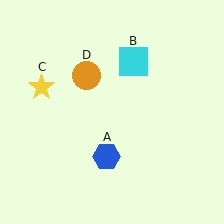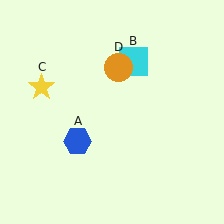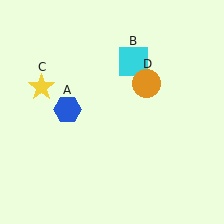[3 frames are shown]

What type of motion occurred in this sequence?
The blue hexagon (object A), orange circle (object D) rotated clockwise around the center of the scene.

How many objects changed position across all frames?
2 objects changed position: blue hexagon (object A), orange circle (object D).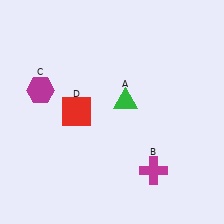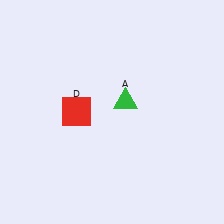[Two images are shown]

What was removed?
The magenta hexagon (C), the magenta cross (B) were removed in Image 2.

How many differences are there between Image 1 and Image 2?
There are 2 differences between the two images.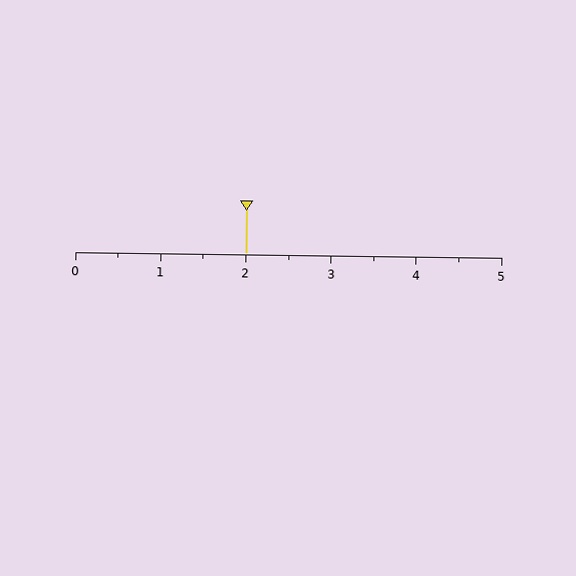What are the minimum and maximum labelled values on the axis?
The axis runs from 0 to 5.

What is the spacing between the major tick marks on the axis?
The major ticks are spaced 1 apart.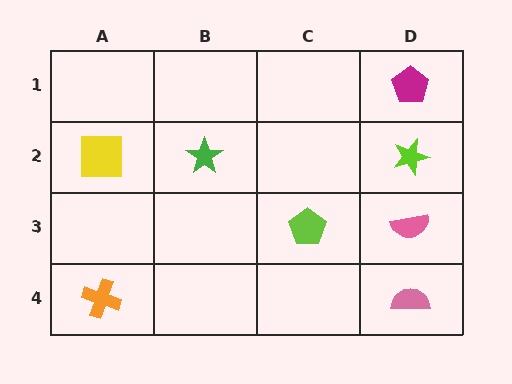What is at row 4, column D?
A pink semicircle.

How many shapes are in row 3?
2 shapes.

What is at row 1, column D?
A magenta pentagon.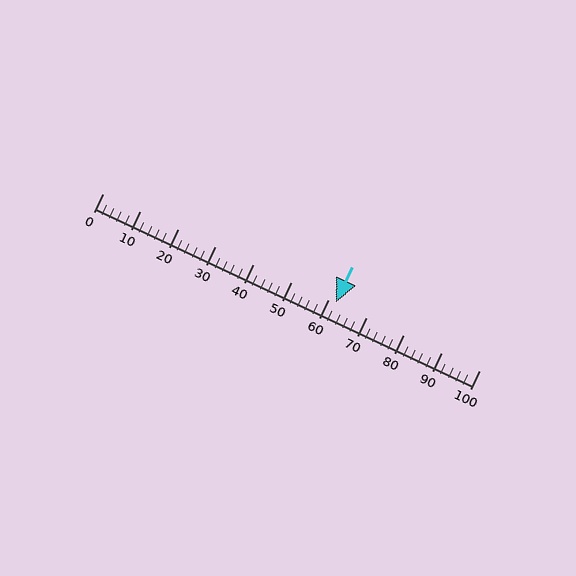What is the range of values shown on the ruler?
The ruler shows values from 0 to 100.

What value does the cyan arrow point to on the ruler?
The cyan arrow points to approximately 62.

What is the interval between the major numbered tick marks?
The major tick marks are spaced 10 units apart.